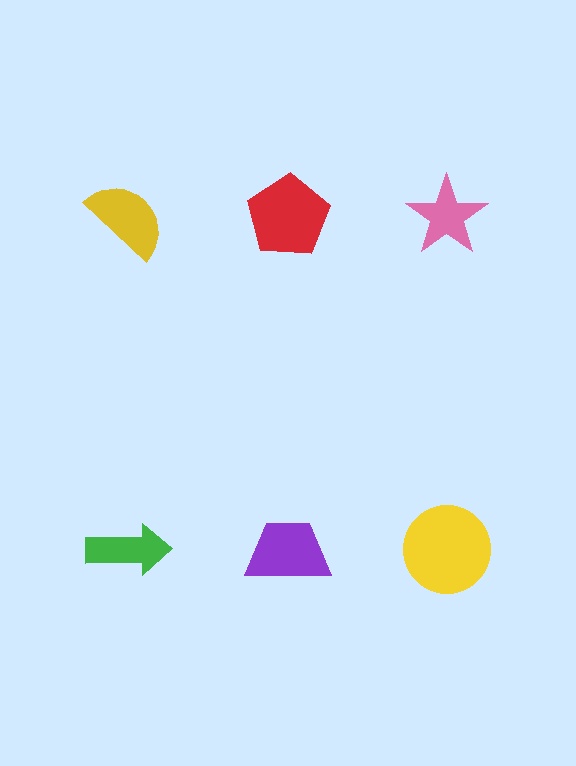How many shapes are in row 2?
3 shapes.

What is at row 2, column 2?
A purple trapezoid.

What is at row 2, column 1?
A green arrow.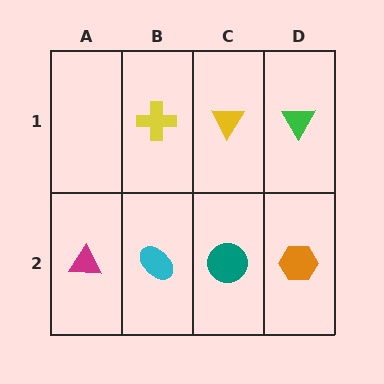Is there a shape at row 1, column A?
No, that cell is empty.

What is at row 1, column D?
A green triangle.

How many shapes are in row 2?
4 shapes.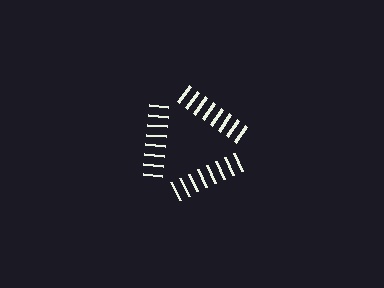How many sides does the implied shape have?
3 sides — the line-ends trace a triangle.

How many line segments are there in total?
24 — 8 along each of the 3 edges.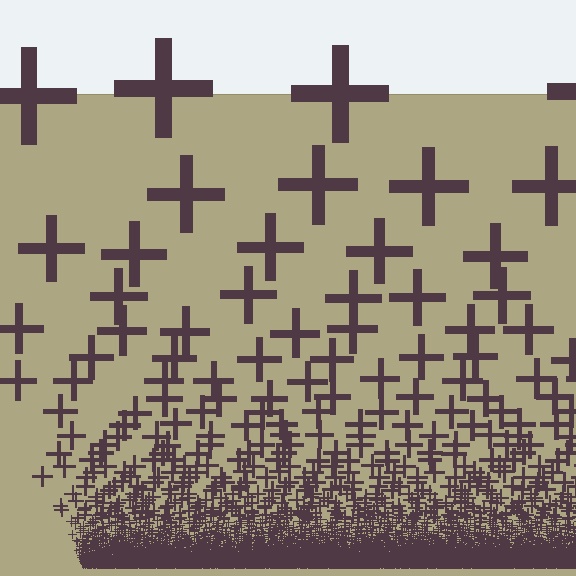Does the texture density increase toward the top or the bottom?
Density increases toward the bottom.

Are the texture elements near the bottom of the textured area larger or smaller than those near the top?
Smaller. The gradient is inverted — elements near the bottom are smaller and denser.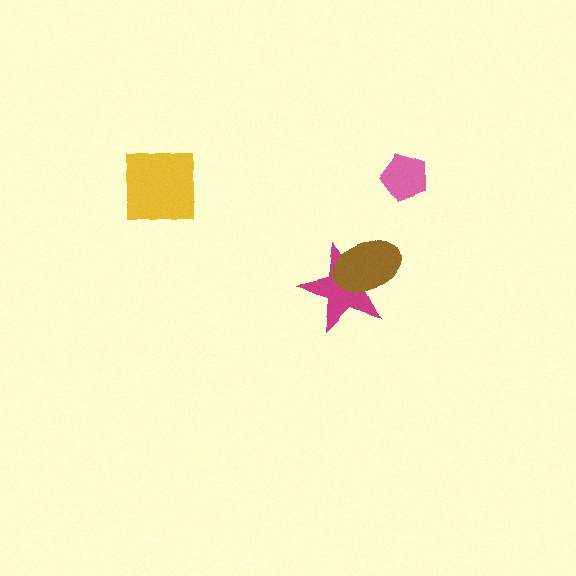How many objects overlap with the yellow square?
0 objects overlap with the yellow square.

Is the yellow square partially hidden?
No, no other shape covers it.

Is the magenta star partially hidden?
Yes, it is partially covered by another shape.